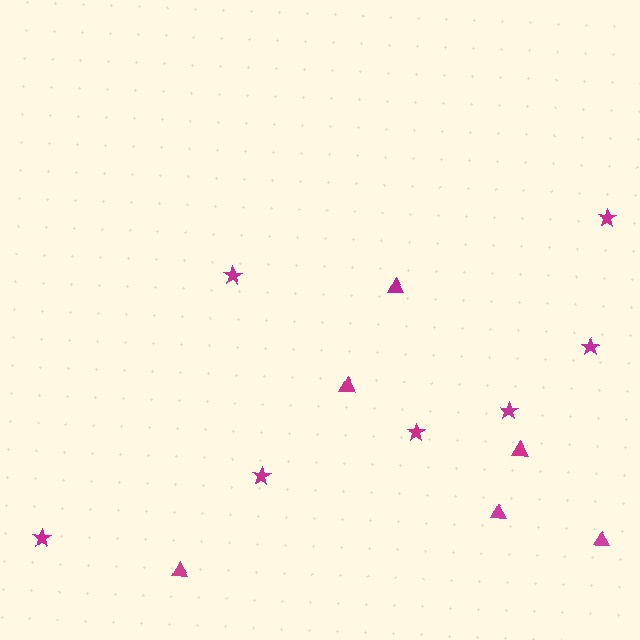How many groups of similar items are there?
There are 2 groups: one group of triangles (6) and one group of stars (7).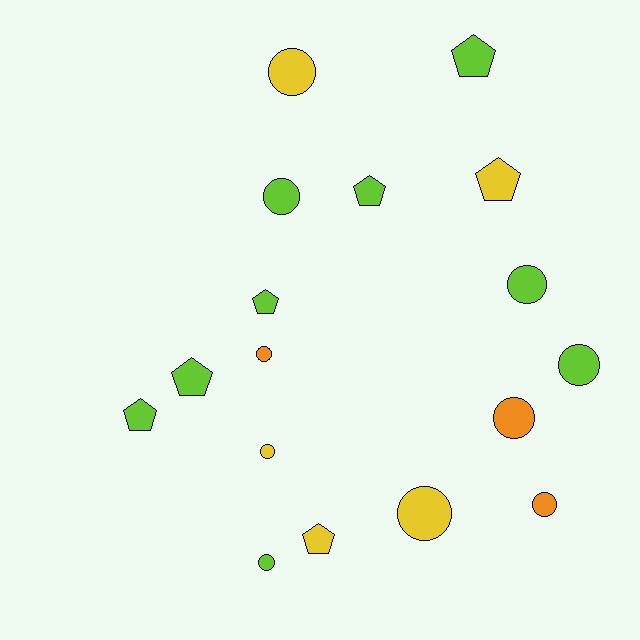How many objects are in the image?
There are 17 objects.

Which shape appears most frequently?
Circle, with 10 objects.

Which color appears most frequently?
Lime, with 9 objects.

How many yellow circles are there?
There are 3 yellow circles.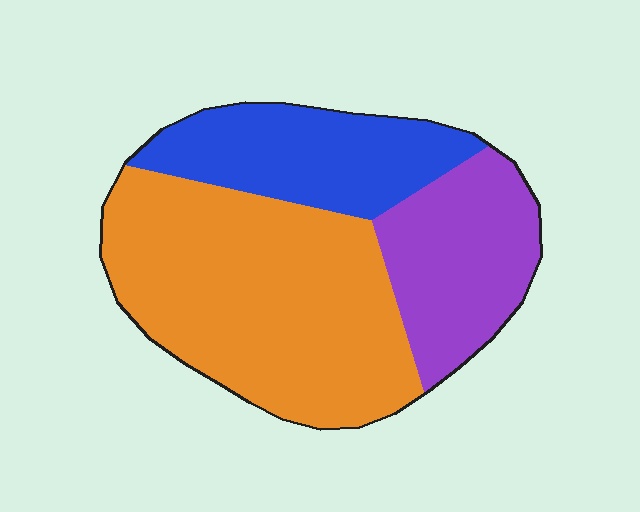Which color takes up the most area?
Orange, at roughly 50%.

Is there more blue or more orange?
Orange.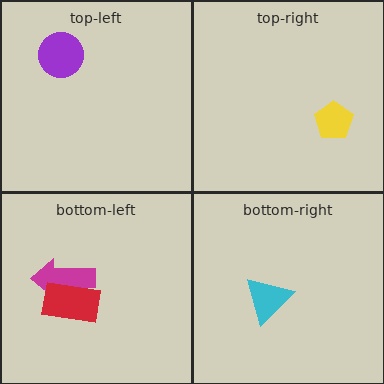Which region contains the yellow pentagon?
The top-right region.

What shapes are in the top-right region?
The yellow pentagon.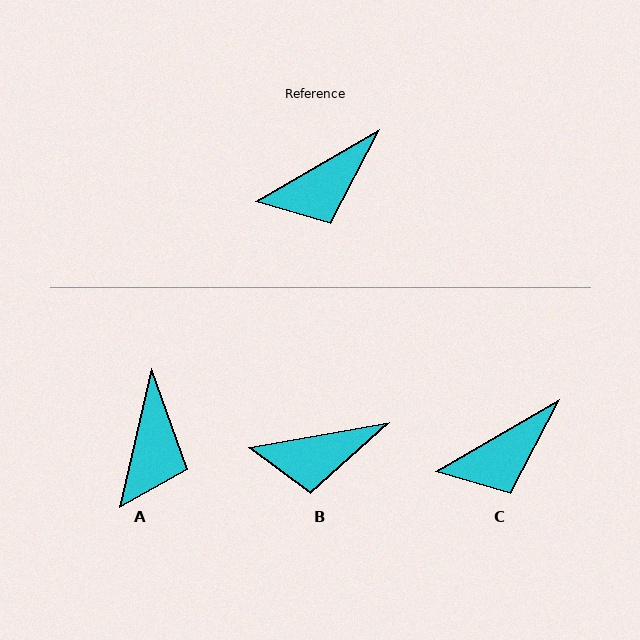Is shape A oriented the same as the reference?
No, it is off by about 47 degrees.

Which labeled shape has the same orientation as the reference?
C.